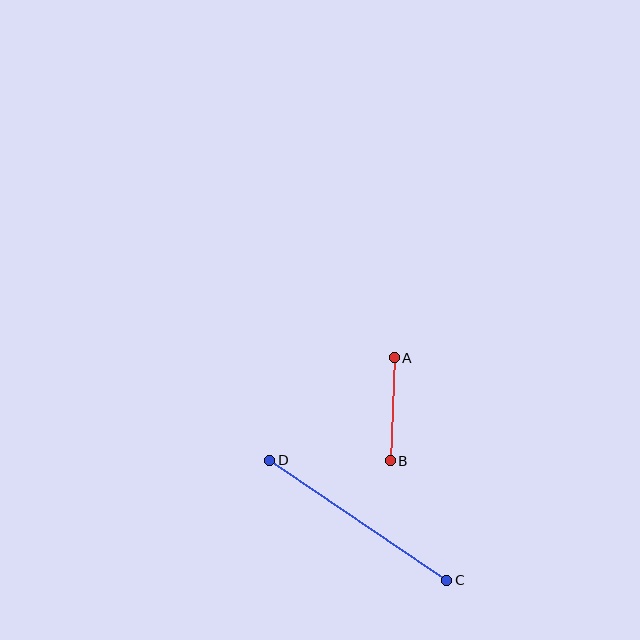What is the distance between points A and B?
The distance is approximately 103 pixels.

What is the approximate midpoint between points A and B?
The midpoint is at approximately (392, 409) pixels.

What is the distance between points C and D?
The distance is approximately 214 pixels.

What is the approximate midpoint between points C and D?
The midpoint is at approximately (358, 520) pixels.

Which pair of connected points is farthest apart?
Points C and D are farthest apart.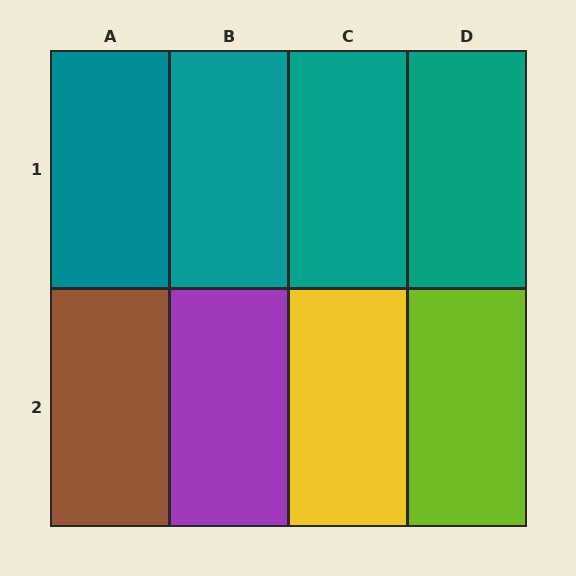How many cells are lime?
1 cell is lime.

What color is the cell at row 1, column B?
Teal.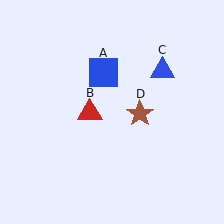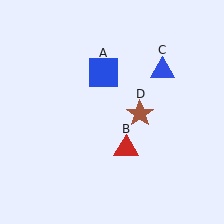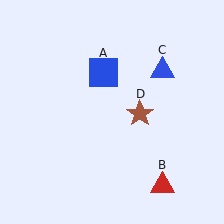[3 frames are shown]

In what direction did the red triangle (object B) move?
The red triangle (object B) moved down and to the right.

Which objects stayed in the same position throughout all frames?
Blue square (object A) and blue triangle (object C) and brown star (object D) remained stationary.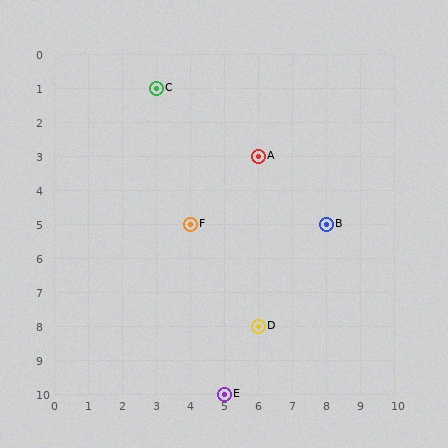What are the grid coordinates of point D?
Point D is at grid coordinates (6, 8).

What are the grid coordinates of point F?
Point F is at grid coordinates (4, 5).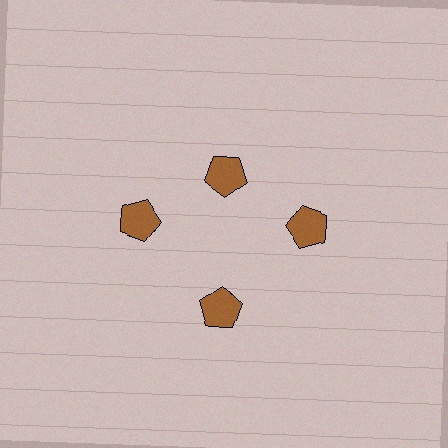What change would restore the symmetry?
The symmetry would be restored by moving it outward, back onto the ring so that all 4 pentagons sit at equal angles and equal distance from the center.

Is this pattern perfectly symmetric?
No. The 4 brown pentagons are arranged in a ring, but one element near the 12 o'clock position is pulled inward toward the center, breaking the 4-fold rotational symmetry.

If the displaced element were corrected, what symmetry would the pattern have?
It would have 4-fold rotational symmetry — the pattern would map onto itself every 90 degrees.